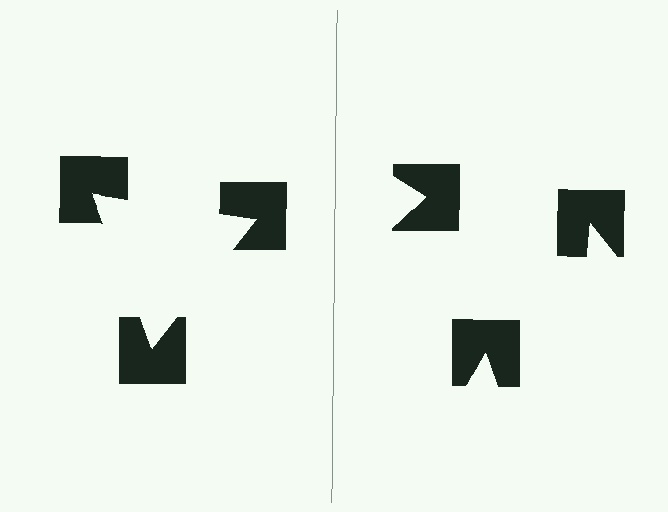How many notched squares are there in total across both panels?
6 — 3 on each side.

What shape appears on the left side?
An illusory triangle.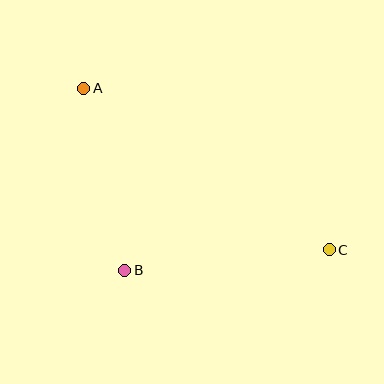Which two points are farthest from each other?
Points A and C are farthest from each other.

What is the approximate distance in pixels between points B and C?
The distance between B and C is approximately 205 pixels.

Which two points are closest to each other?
Points A and B are closest to each other.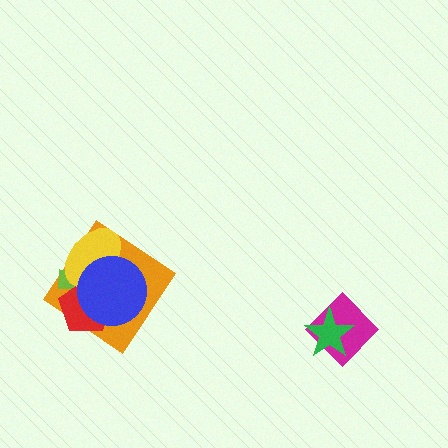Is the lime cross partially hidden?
Yes, it is partially covered by another shape.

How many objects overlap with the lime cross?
4 objects overlap with the lime cross.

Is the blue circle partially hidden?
No, no other shape covers it.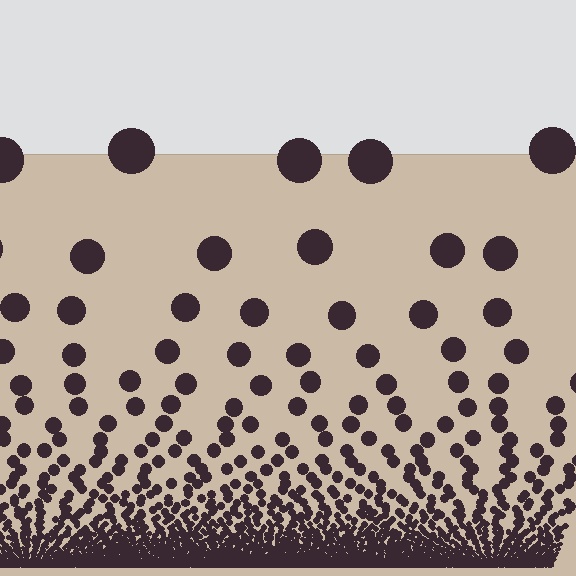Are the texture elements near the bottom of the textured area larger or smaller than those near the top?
Smaller. The gradient is inverted — elements near the bottom are smaller and denser.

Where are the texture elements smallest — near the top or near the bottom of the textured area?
Near the bottom.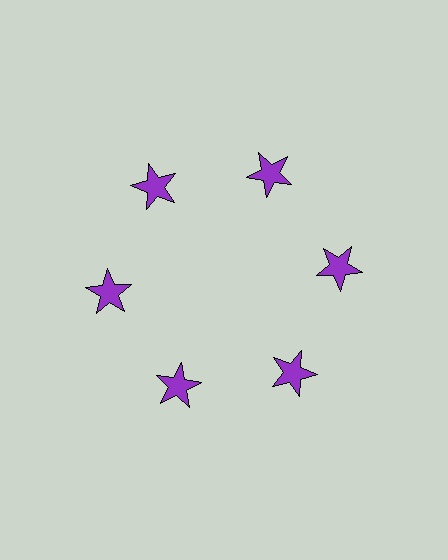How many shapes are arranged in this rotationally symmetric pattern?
There are 6 shapes, arranged in 6 groups of 1.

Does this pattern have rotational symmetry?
Yes, this pattern has 6-fold rotational symmetry. It looks the same after rotating 60 degrees around the center.